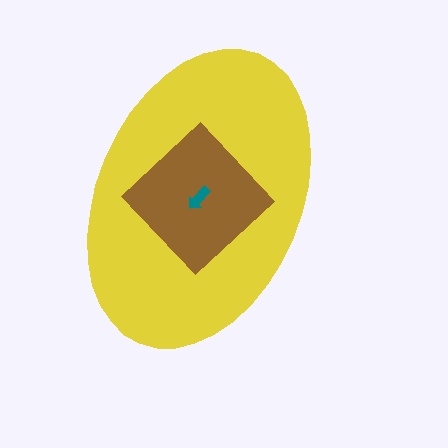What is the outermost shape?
The yellow ellipse.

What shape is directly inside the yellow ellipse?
The brown diamond.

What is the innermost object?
The teal arrow.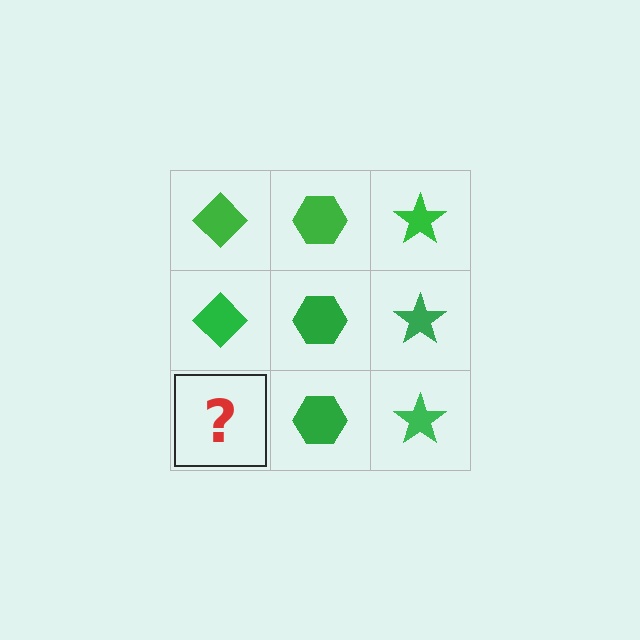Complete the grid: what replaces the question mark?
The question mark should be replaced with a green diamond.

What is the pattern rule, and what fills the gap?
The rule is that each column has a consistent shape. The gap should be filled with a green diamond.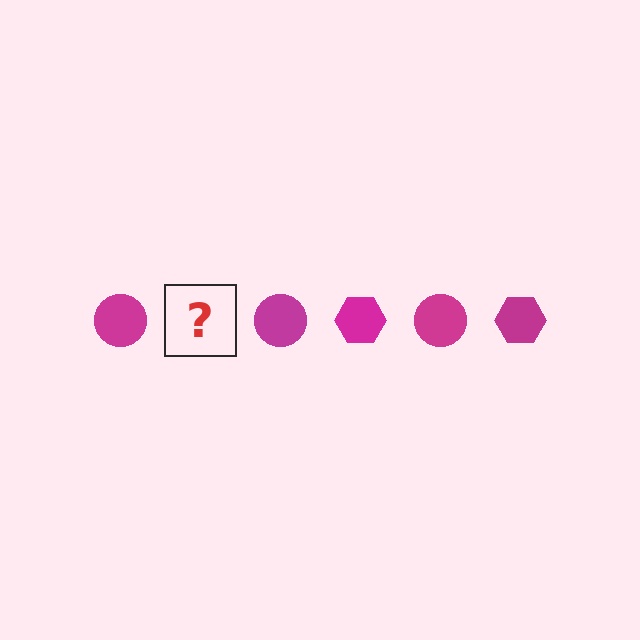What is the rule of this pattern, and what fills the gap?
The rule is that the pattern cycles through circle, hexagon shapes in magenta. The gap should be filled with a magenta hexagon.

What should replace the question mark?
The question mark should be replaced with a magenta hexagon.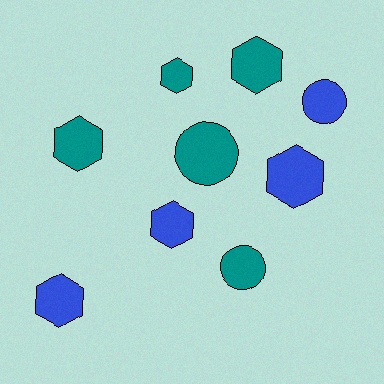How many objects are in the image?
There are 9 objects.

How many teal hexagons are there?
There are 3 teal hexagons.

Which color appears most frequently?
Teal, with 5 objects.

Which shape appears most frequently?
Hexagon, with 6 objects.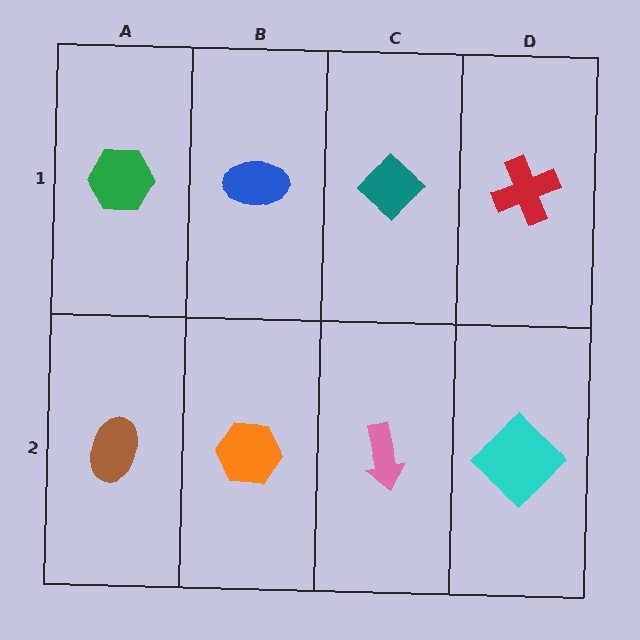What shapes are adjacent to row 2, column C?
A teal diamond (row 1, column C), an orange hexagon (row 2, column B), a cyan diamond (row 2, column D).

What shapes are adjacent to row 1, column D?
A cyan diamond (row 2, column D), a teal diamond (row 1, column C).